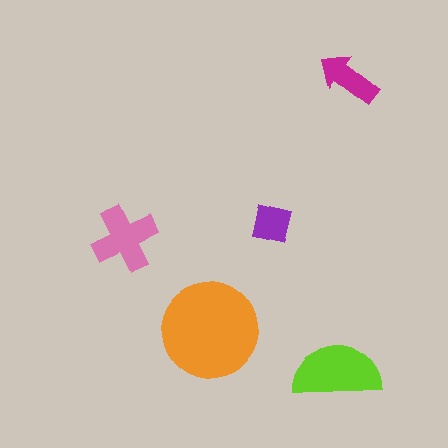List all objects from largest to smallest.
The orange circle, the lime semicircle, the pink cross, the magenta arrow, the purple square.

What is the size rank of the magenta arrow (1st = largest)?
4th.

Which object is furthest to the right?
The magenta arrow is rightmost.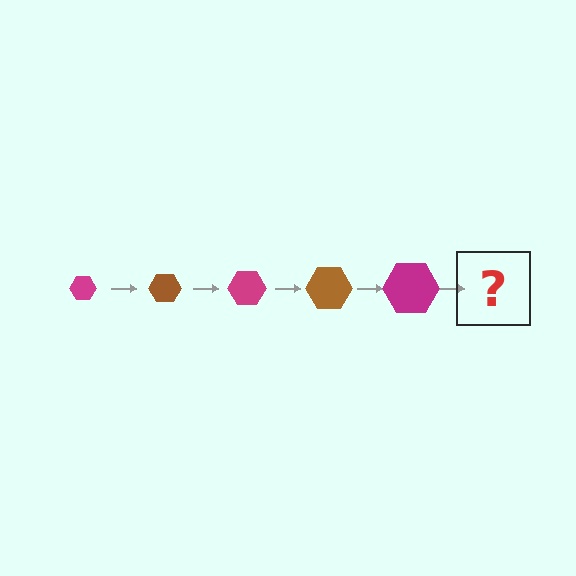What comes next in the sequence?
The next element should be a brown hexagon, larger than the previous one.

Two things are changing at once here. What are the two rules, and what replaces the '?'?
The two rules are that the hexagon grows larger each step and the color cycles through magenta and brown. The '?' should be a brown hexagon, larger than the previous one.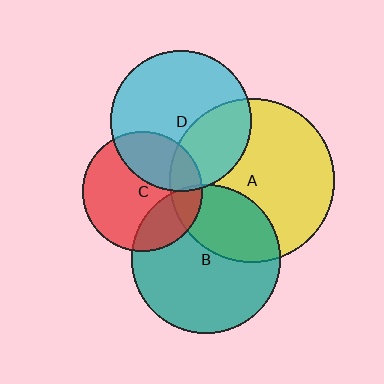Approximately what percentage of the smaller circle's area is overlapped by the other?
Approximately 30%.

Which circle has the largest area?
Circle A (yellow).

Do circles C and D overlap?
Yes.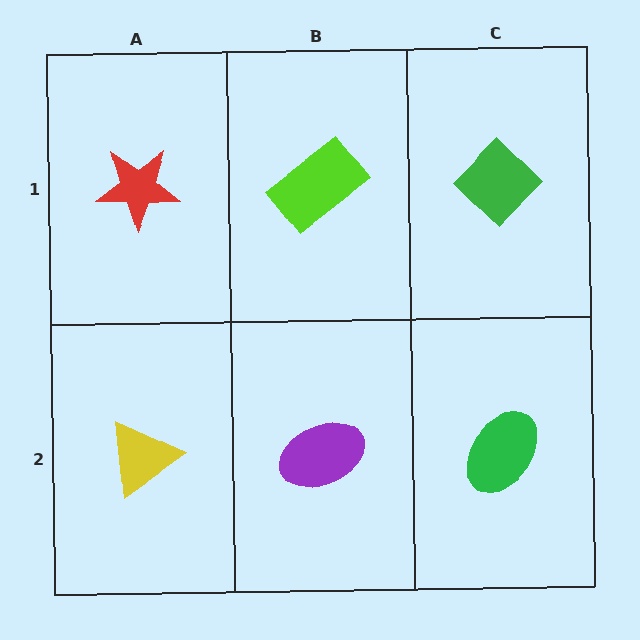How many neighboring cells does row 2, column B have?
3.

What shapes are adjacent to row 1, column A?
A yellow triangle (row 2, column A), a lime rectangle (row 1, column B).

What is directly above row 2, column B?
A lime rectangle.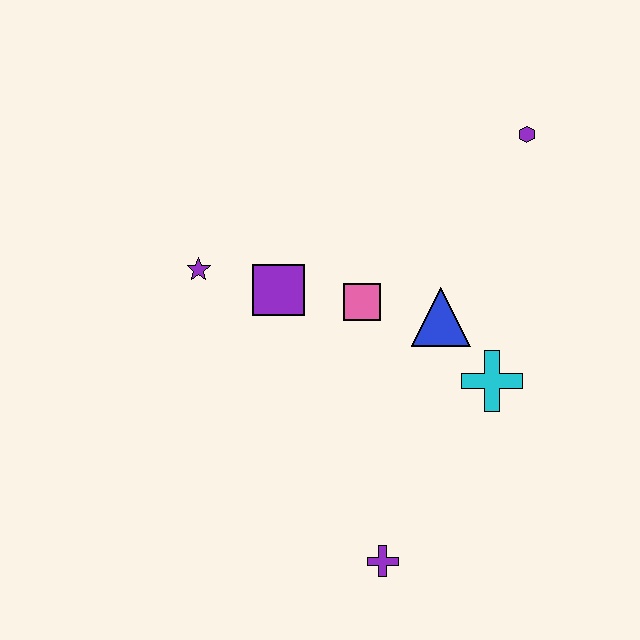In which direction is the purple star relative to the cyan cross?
The purple star is to the left of the cyan cross.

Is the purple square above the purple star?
No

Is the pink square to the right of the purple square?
Yes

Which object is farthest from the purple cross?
The purple hexagon is farthest from the purple cross.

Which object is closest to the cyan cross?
The blue triangle is closest to the cyan cross.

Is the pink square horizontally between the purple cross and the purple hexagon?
No